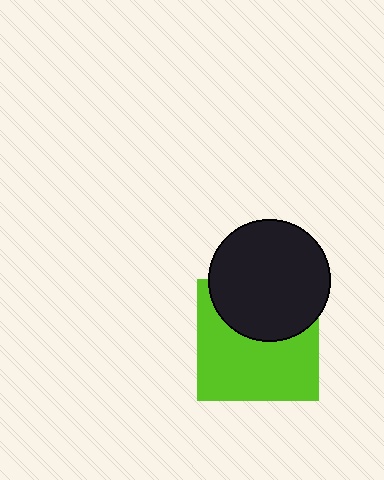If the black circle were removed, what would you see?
You would see the complete lime square.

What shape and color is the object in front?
The object in front is a black circle.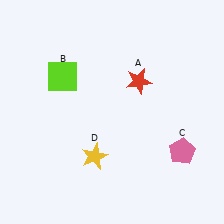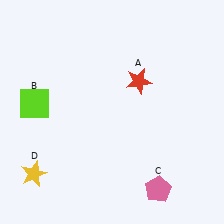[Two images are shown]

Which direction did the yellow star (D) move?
The yellow star (D) moved left.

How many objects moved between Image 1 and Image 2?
3 objects moved between the two images.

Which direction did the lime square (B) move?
The lime square (B) moved left.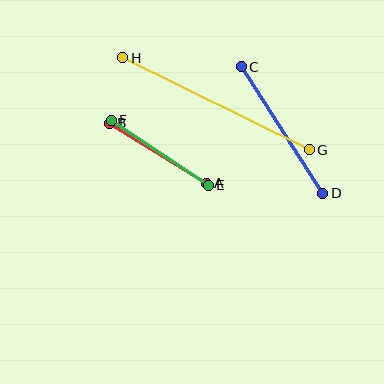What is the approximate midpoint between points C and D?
The midpoint is at approximately (282, 130) pixels.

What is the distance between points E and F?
The distance is approximately 117 pixels.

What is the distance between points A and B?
The distance is approximately 115 pixels.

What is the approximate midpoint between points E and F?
The midpoint is at approximately (160, 153) pixels.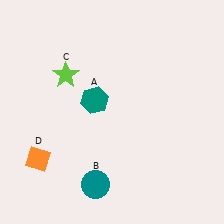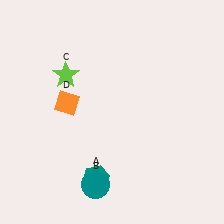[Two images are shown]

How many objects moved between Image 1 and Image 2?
2 objects moved between the two images.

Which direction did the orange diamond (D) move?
The orange diamond (D) moved up.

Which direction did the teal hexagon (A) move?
The teal hexagon (A) moved down.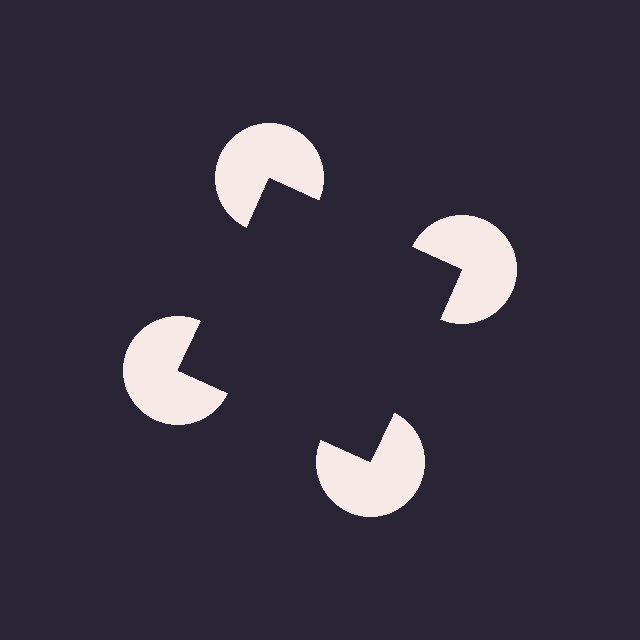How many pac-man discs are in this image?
There are 4 — one at each vertex of the illusory square.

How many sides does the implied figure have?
4 sides.